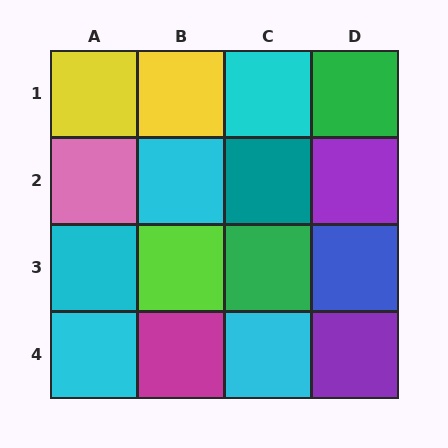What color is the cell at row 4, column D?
Purple.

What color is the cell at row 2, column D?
Purple.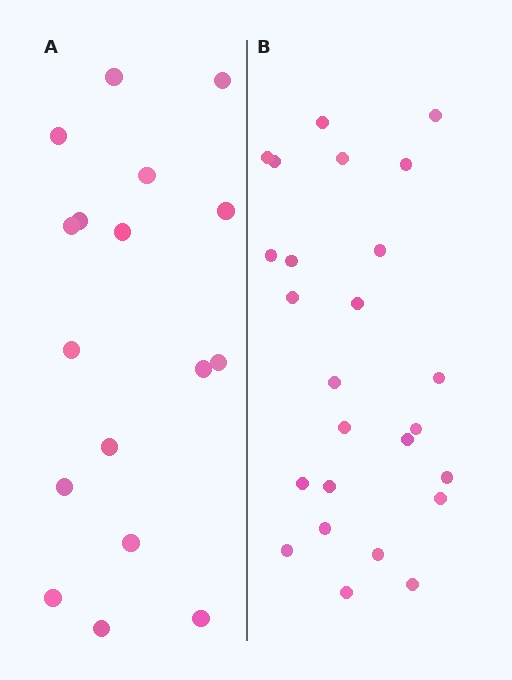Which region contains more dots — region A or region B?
Region B (the right region) has more dots.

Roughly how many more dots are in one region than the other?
Region B has roughly 8 or so more dots than region A.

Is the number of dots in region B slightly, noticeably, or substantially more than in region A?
Region B has substantially more. The ratio is roughly 1.5 to 1.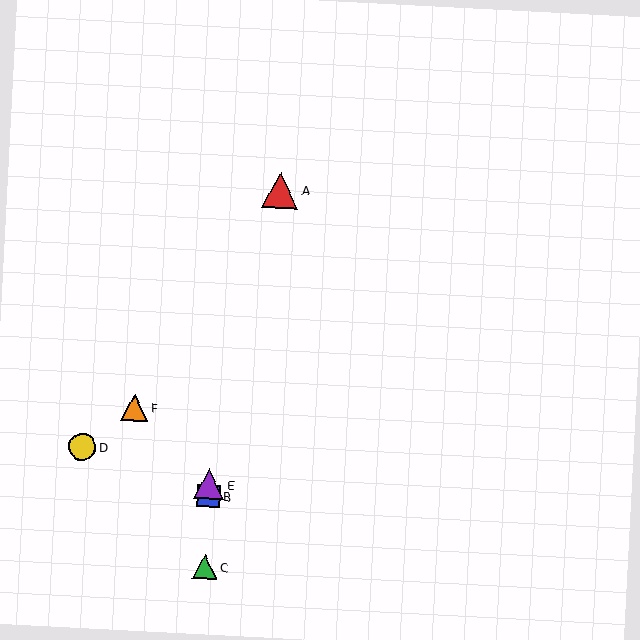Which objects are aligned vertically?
Objects B, C, E are aligned vertically.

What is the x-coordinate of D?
Object D is at x≈82.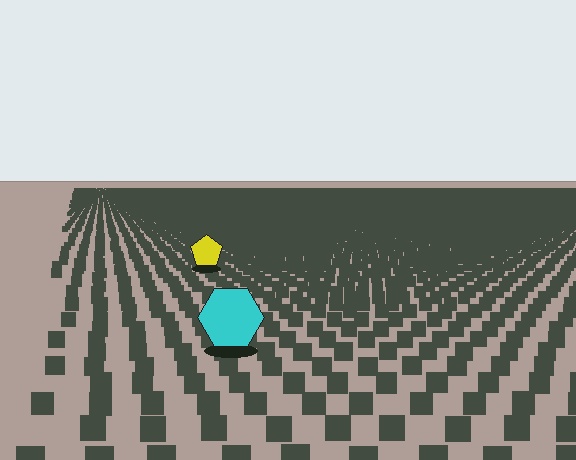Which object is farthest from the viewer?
The yellow pentagon is farthest from the viewer. It appears smaller and the ground texture around it is denser.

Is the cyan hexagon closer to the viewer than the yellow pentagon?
Yes. The cyan hexagon is closer — you can tell from the texture gradient: the ground texture is coarser near it.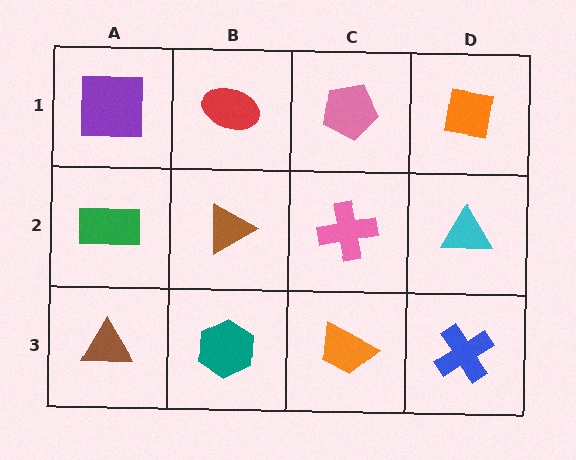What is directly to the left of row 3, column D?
An orange trapezoid.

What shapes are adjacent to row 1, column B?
A brown triangle (row 2, column B), a purple square (row 1, column A), a pink pentagon (row 1, column C).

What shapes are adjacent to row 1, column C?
A pink cross (row 2, column C), a red ellipse (row 1, column B), an orange square (row 1, column D).